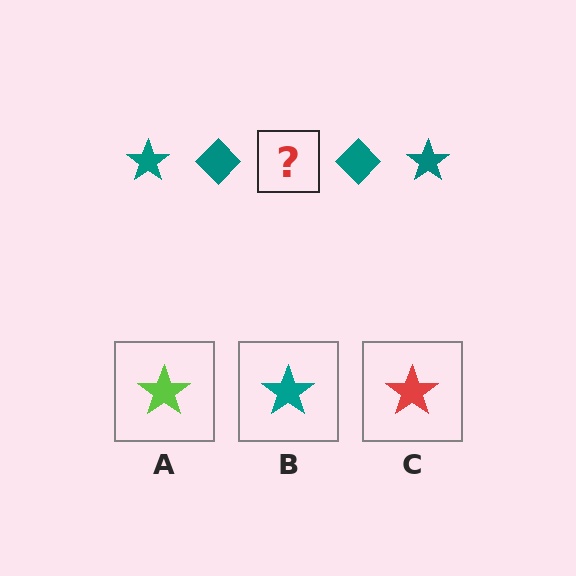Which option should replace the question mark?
Option B.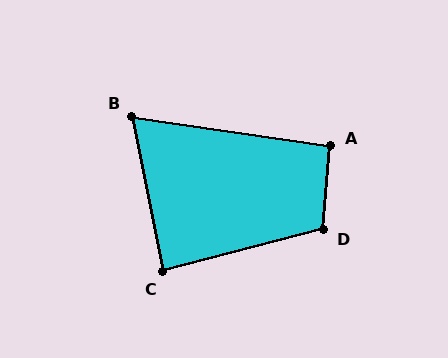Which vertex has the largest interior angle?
D, at approximately 110 degrees.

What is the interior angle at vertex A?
Approximately 94 degrees (approximately right).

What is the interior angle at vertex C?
Approximately 86 degrees (approximately right).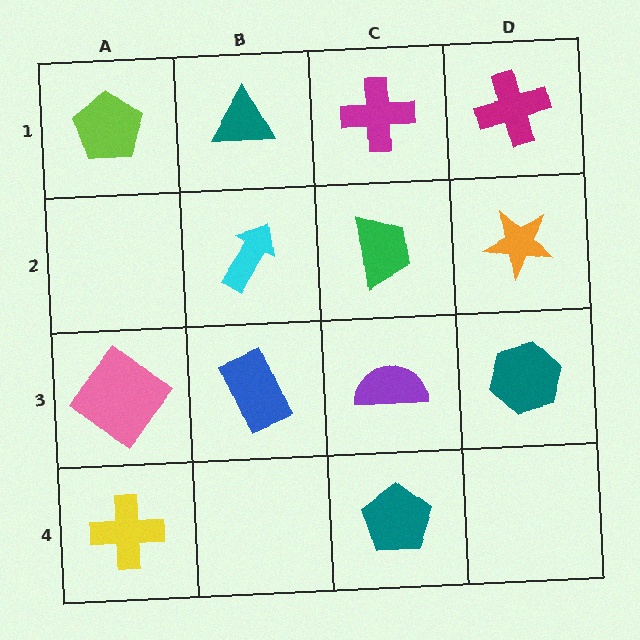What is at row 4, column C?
A teal pentagon.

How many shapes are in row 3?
4 shapes.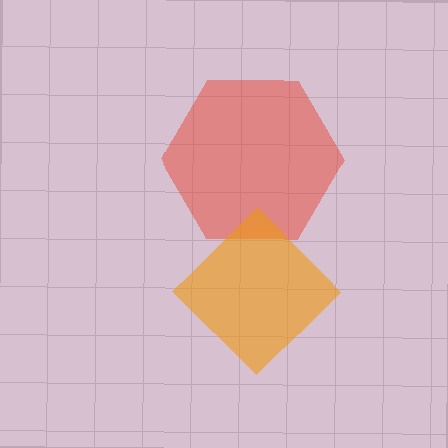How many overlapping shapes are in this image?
There are 2 overlapping shapes in the image.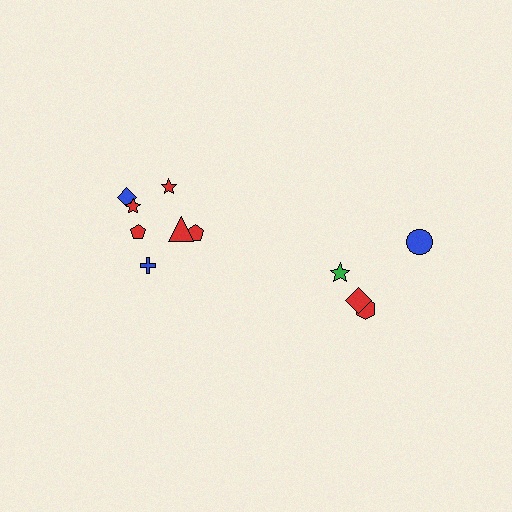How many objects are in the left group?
There are 7 objects.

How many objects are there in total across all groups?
There are 11 objects.